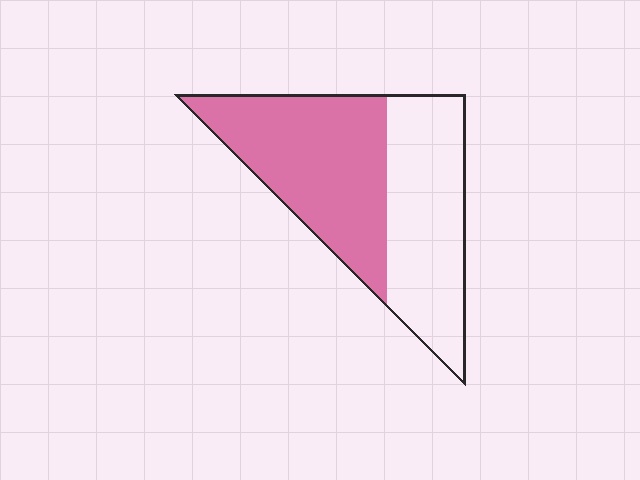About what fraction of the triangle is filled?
About one half (1/2).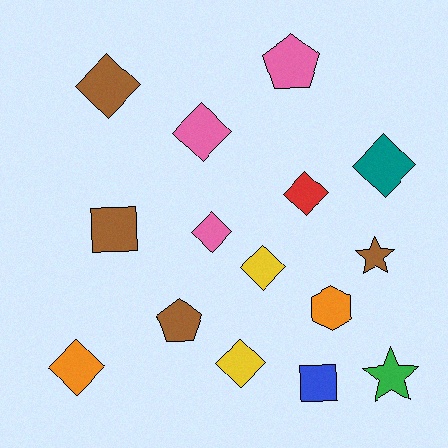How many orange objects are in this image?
There are 2 orange objects.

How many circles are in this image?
There are no circles.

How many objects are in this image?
There are 15 objects.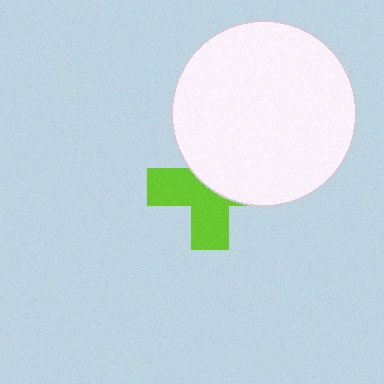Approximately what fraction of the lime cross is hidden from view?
Roughly 51% of the lime cross is hidden behind the white circle.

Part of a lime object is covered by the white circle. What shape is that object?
It is a cross.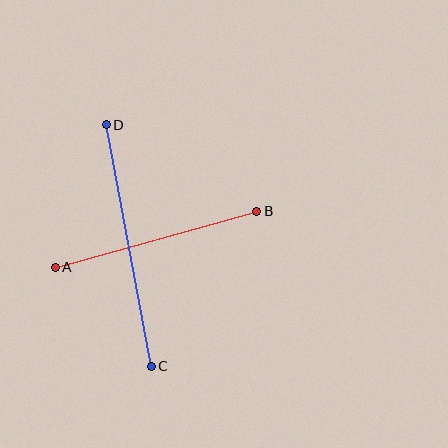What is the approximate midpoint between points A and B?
The midpoint is at approximately (156, 239) pixels.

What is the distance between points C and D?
The distance is approximately 246 pixels.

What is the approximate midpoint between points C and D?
The midpoint is at approximately (129, 246) pixels.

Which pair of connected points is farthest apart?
Points C and D are farthest apart.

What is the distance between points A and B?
The distance is approximately 209 pixels.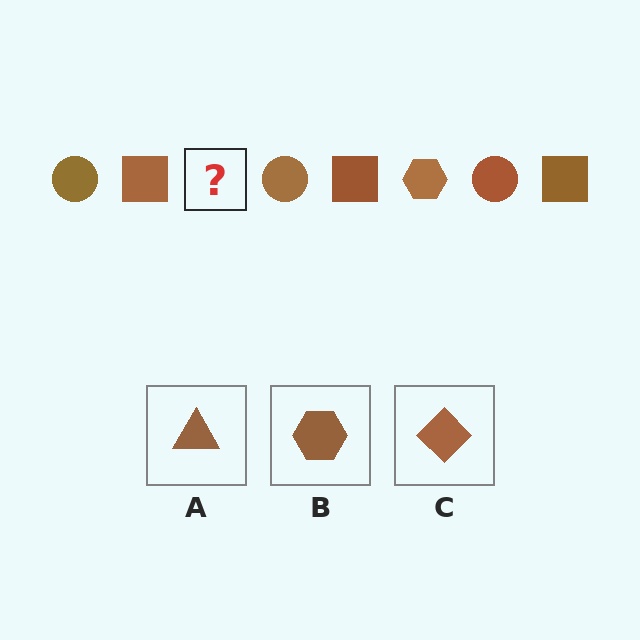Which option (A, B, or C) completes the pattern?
B.